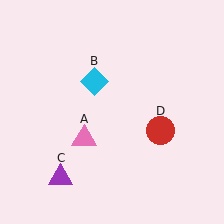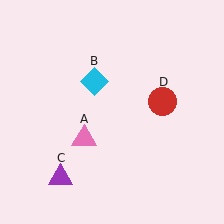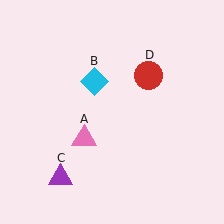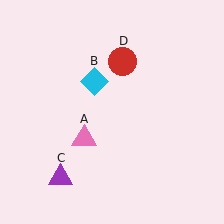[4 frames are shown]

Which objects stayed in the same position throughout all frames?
Pink triangle (object A) and cyan diamond (object B) and purple triangle (object C) remained stationary.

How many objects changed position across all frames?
1 object changed position: red circle (object D).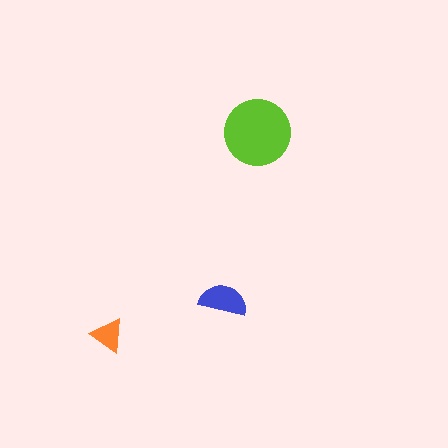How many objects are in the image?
There are 3 objects in the image.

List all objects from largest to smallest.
The lime circle, the blue semicircle, the orange triangle.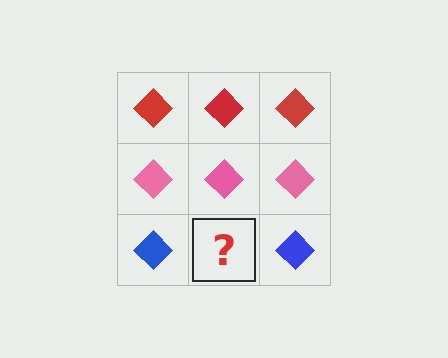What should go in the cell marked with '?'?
The missing cell should contain a blue diamond.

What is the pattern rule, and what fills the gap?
The rule is that each row has a consistent color. The gap should be filled with a blue diamond.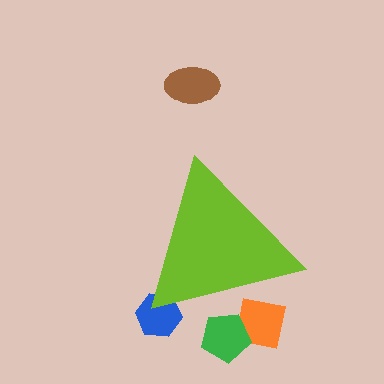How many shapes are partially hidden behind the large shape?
3 shapes are partially hidden.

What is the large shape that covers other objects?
A lime triangle.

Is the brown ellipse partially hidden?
No, the brown ellipse is fully visible.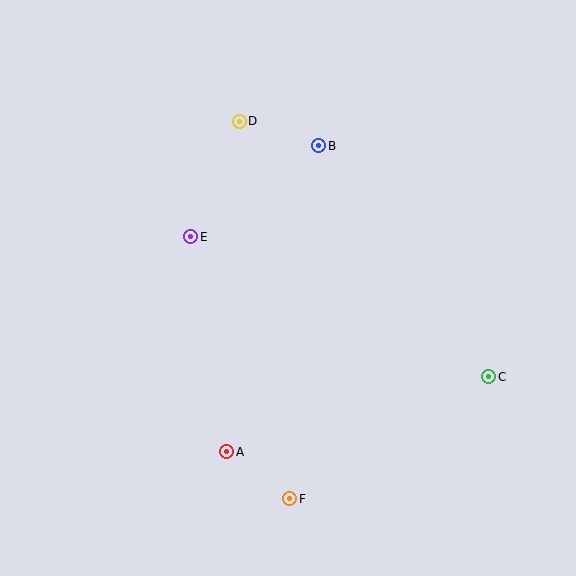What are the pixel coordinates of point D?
Point D is at (239, 121).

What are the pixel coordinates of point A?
Point A is at (227, 452).